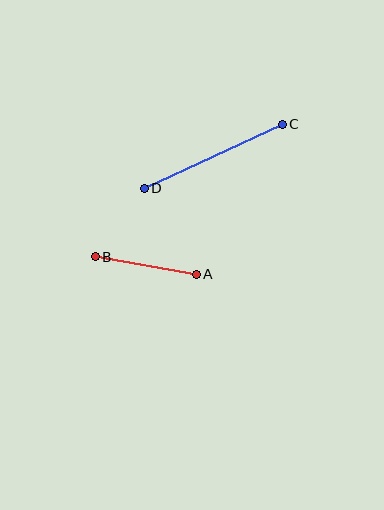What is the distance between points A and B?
The distance is approximately 103 pixels.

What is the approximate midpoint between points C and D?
The midpoint is at approximately (213, 156) pixels.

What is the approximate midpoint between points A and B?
The midpoint is at approximately (146, 265) pixels.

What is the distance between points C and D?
The distance is approximately 152 pixels.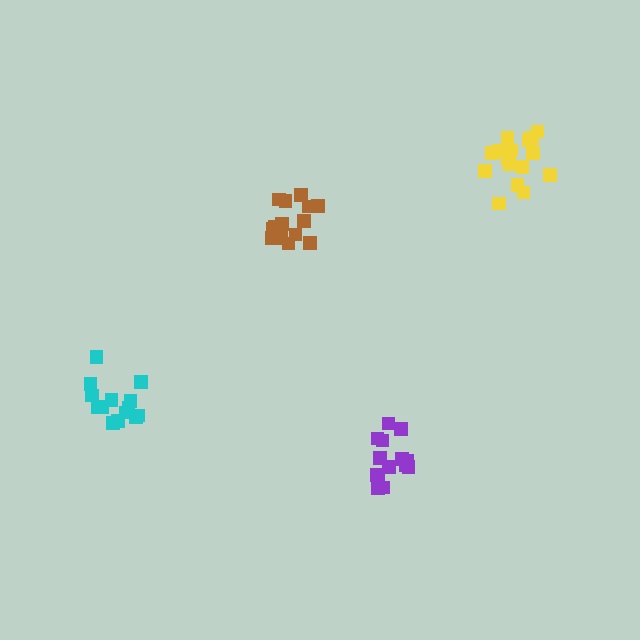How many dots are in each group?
Group 1: 15 dots, Group 2: 14 dots, Group 3: 16 dots, Group 4: 14 dots (59 total).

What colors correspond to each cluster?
The clusters are colored: purple, brown, yellow, cyan.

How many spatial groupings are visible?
There are 4 spatial groupings.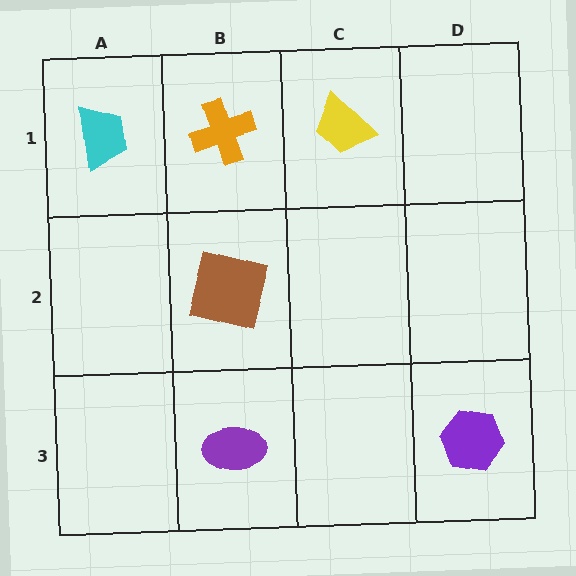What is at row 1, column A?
A cyan trapezoid.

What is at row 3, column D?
A purple hexagon.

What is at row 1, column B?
An orange cross.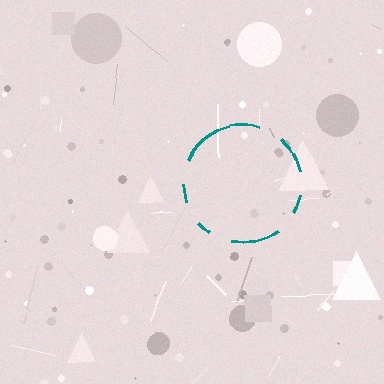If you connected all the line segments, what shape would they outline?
They would outline a circle.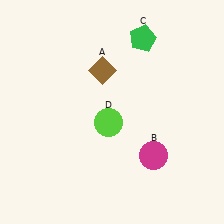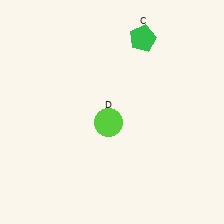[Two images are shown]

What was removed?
The magenta circle (B), the brown diamond (A) were removed in Image 2.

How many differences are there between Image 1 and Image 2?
There are 2 differences between the two images.